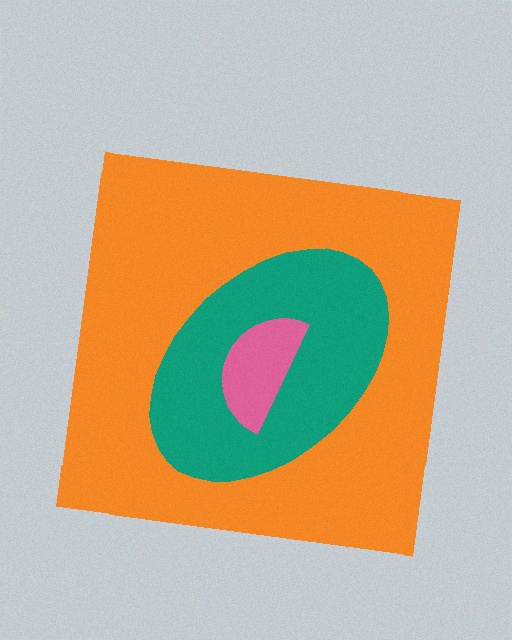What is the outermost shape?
The orange square.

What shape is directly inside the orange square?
The teal ellipse.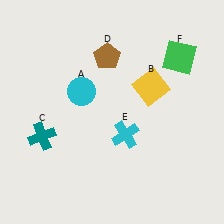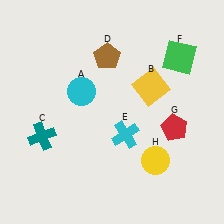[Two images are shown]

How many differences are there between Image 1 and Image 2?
There are 2 differences between the two images.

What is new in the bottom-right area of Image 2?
A yellow circle (H) was added in the bottom-right area of Image 2.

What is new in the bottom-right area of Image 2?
A red pentagon (G) was added in the bottom-right area of Image 2.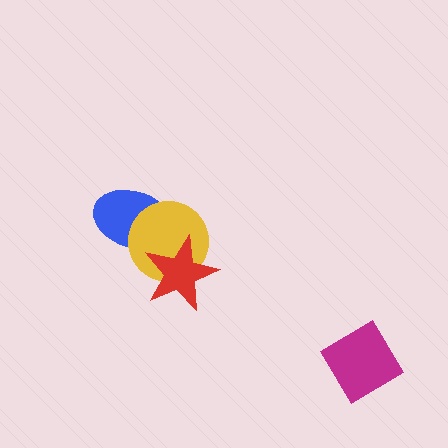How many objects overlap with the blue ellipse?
2 objects overlap with the blue ellipse.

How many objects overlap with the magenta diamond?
0 objects overlap with the magenta diamond.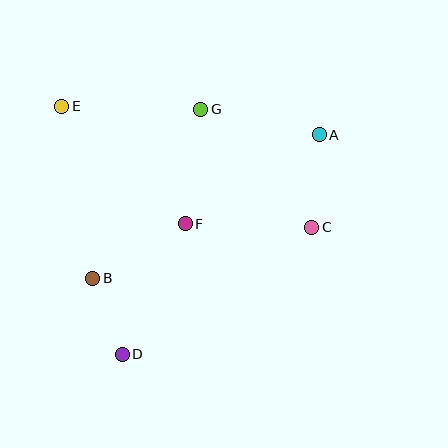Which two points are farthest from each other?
Points A and D are farthest from each other.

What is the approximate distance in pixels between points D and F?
The distance between D and F is approximately 145 pixels.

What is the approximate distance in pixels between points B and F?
The distance between B and F is approximately 107 pixels.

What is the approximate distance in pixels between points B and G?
The distance between B and G is approximately 201 pixels.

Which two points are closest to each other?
Points B and D are closest to each other.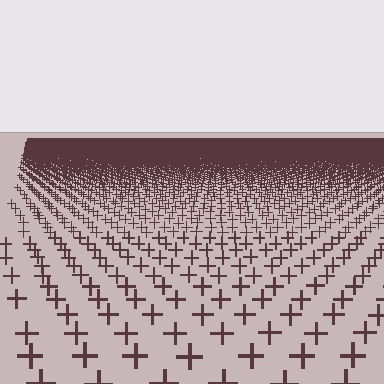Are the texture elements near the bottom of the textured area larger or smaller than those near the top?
Larger. Near the bottom, elements are closer to the viewer and appear at a bigger on-screen size.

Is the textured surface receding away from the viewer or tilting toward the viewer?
The surface is receding away from the viewer. Texture elements get smaller and denser toward the top.